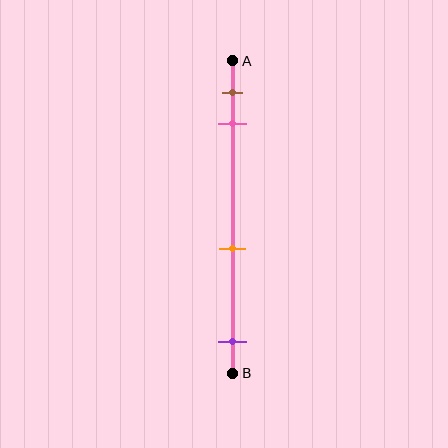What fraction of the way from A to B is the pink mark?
The pink mark is approximately 20% (0.2) of the way from A to B.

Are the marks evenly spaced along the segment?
No, the marks are not evenly spaced.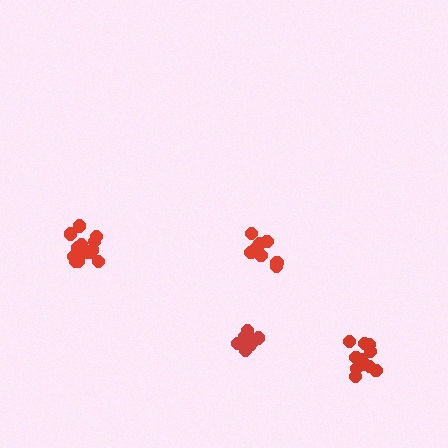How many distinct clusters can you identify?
There are 4 distinct clusters.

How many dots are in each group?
Group 1: 8 dots, Group 2: 13 dots, Group 3: 12 dots, Group 4: 11 dots (44 total).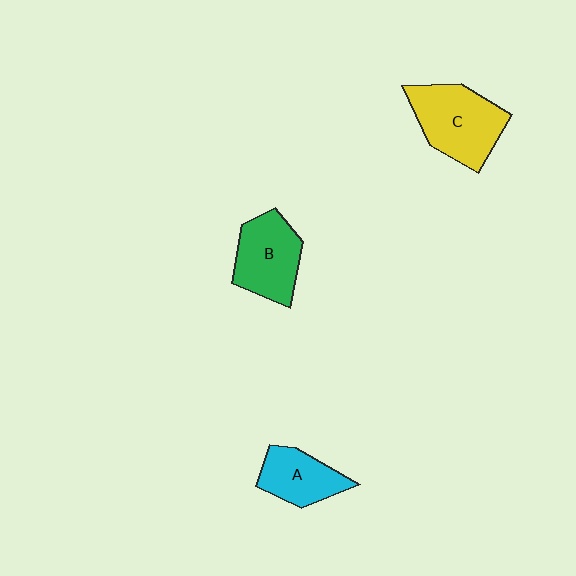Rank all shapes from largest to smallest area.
From largest to smallest: C (yellow), B (green), A (cyan).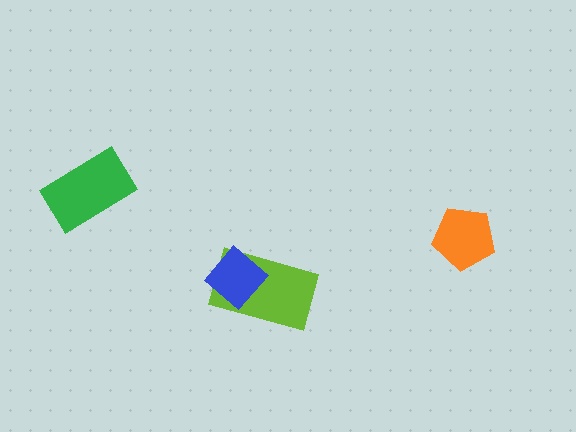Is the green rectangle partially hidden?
No, no other shape covers it.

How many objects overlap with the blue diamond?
1 object overlaps with the blue diamond.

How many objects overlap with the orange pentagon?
0 objects overlap with the orange pentagon.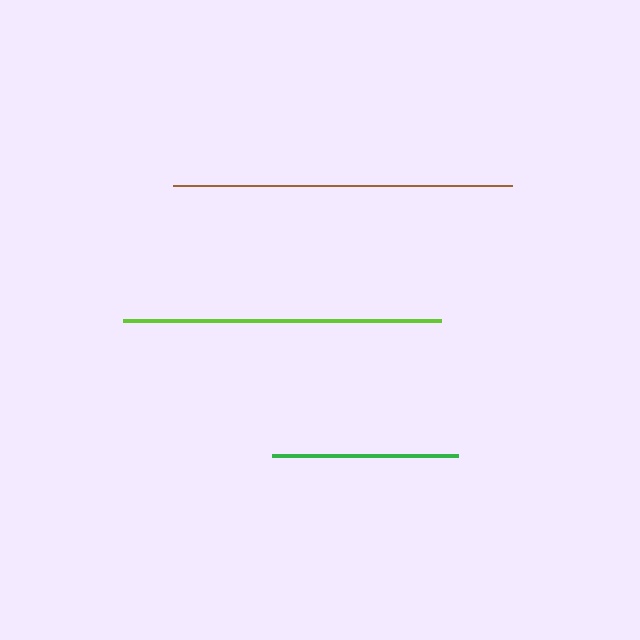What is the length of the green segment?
The green segment is approximately 185 pixels long.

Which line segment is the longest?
The brown line is the longest at approximately 339 pixels.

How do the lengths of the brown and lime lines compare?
The brown and lime lines are approximately the same length.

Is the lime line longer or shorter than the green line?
The lime line is longer than the green line.